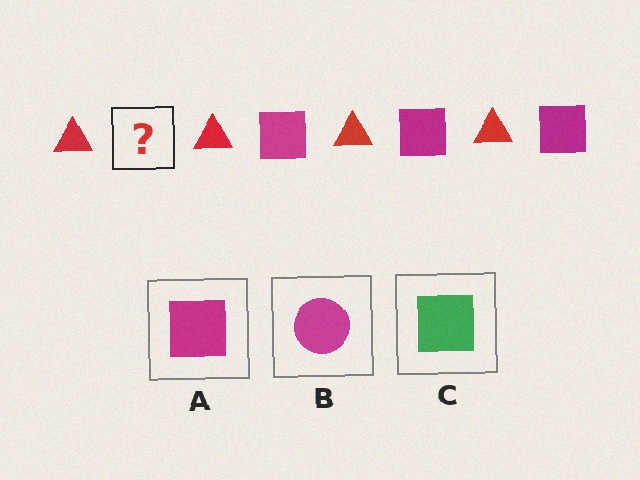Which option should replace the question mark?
Option A.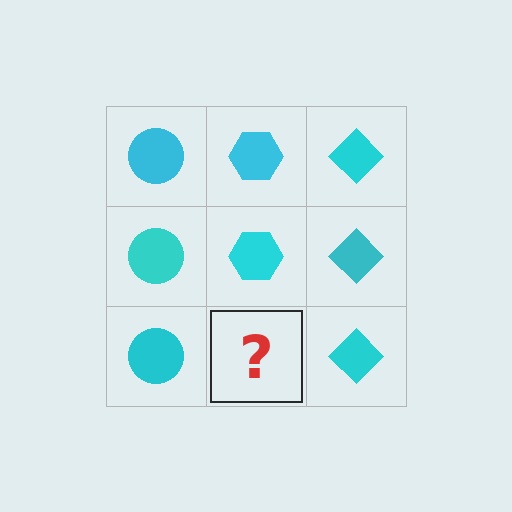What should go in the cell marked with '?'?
The missing cell should contain a cyan hexagon.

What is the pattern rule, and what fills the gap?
The rule is that each column has a consistent shape. The gap should be filled with a cyan hexagon.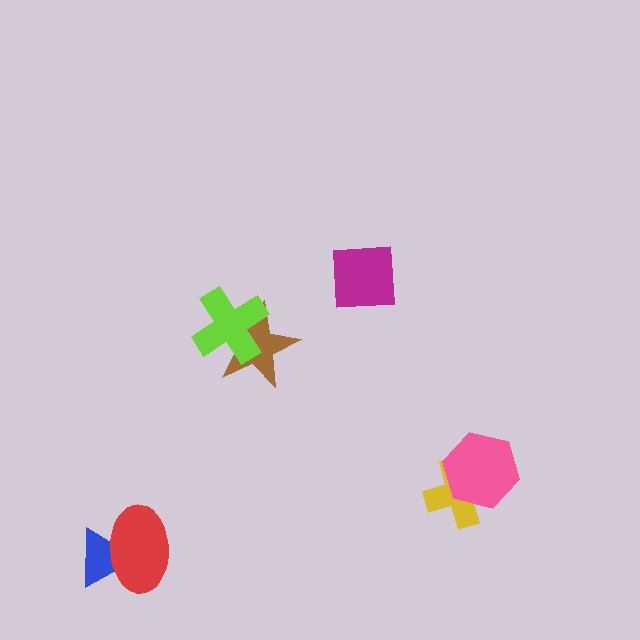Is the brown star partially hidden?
Yes, it is partially covered by another shape.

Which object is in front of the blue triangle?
The red ellipse is in front of the blue triangle.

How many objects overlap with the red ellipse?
1 object overlaps with the red ellipse.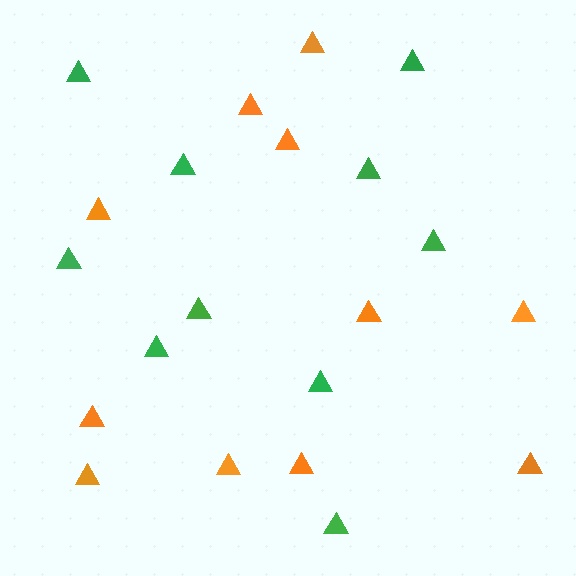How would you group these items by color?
There are 2 groups: one group of orange triangles (11) and one group of green triangles (10).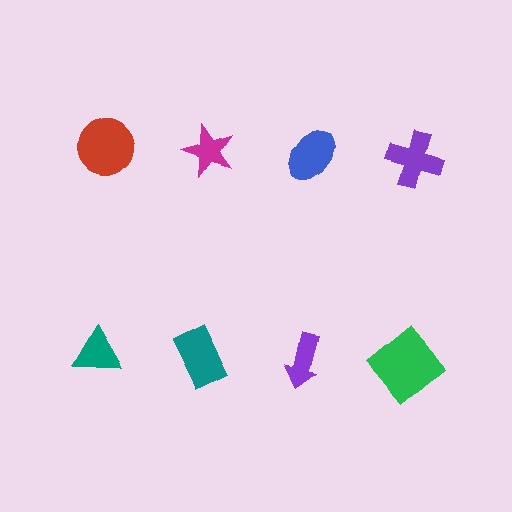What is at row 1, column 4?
A purple cross.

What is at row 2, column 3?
A purple arrow.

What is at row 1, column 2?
A magenta star.